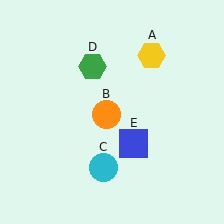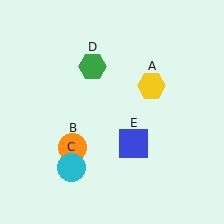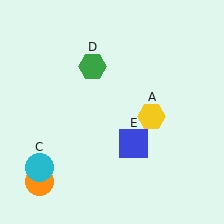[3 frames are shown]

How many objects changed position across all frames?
3 objects changed position: yellow hexagon (object A), orange circle (object B), cyan circle (object C).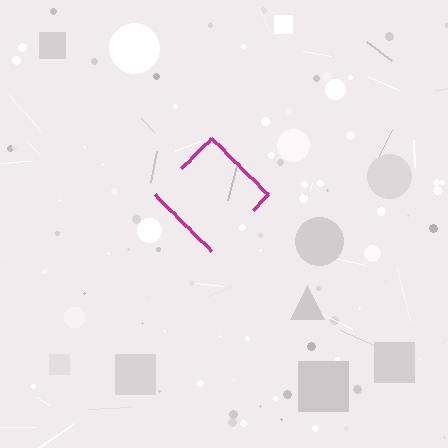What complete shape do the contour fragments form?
The contour fragments form a diamond.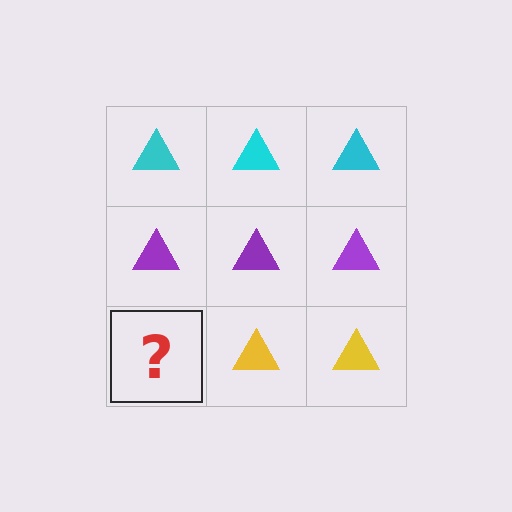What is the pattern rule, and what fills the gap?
The rule is that each row has a consistent color. The gap should be filled with a yellow triangle.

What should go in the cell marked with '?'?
The missing cell should contain a yellow triangle.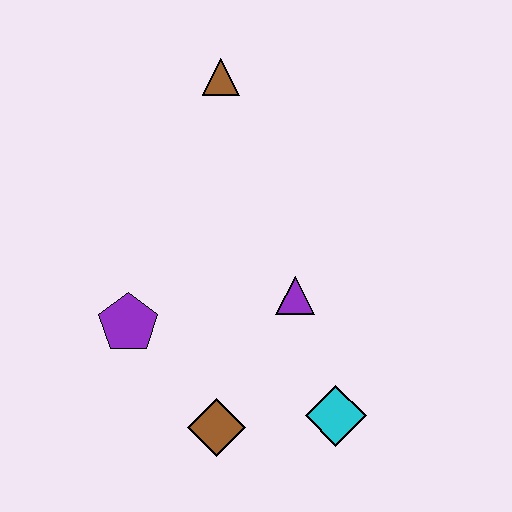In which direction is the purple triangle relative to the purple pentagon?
The purple triangle is to the right of the purple pentagon.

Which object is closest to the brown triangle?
The purple triangle is closest to the brown triangle.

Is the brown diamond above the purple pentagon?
No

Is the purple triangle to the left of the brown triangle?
No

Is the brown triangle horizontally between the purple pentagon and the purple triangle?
Yes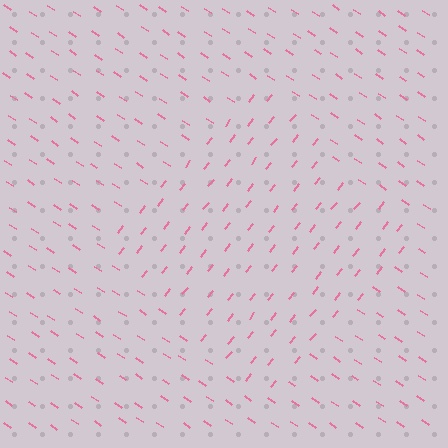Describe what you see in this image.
The image is filled with small pink line segments. A diamond region in the image has lines oriented differently from the surrounding lines, creating a visible texture boundary.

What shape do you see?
I see a diamond.